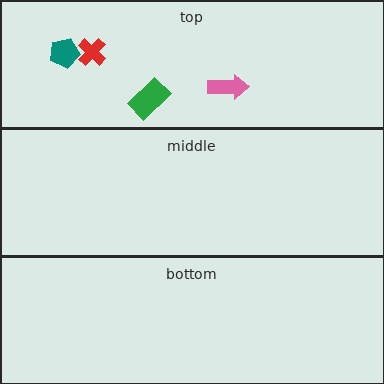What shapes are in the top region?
The pink arrow, the green rectangle, the teal pentagon, the red cross.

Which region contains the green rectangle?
The top region.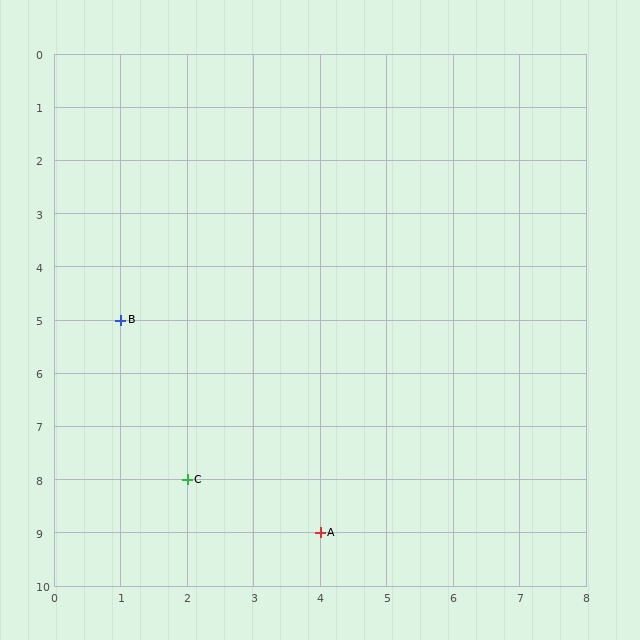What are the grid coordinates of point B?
Point B is at grid coordinates (1, 5).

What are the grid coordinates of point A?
Point A is at grid coordinates (4, 9).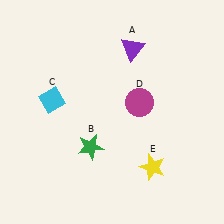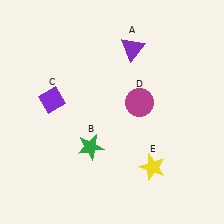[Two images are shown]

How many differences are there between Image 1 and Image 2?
There is 1 difference between the two images.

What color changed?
The diamond (C) changed from cyan in Image 1 to purple in Image 2.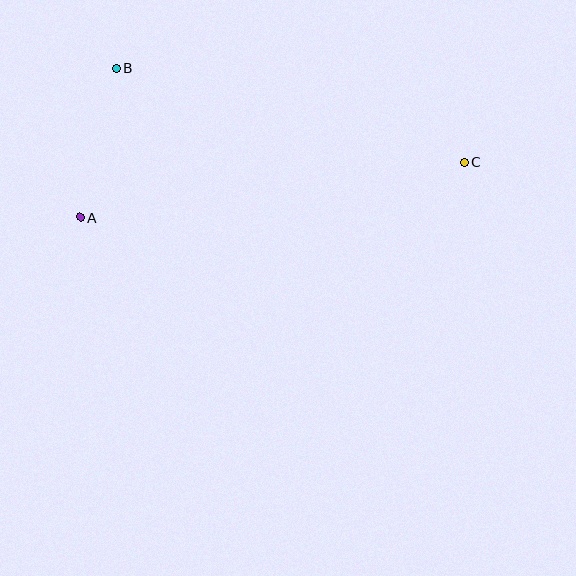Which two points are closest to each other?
Points A and B are closest to each other.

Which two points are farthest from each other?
Points A and C are farthest from each other.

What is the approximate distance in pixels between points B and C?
The distance between B and C is approximately 361 pixels.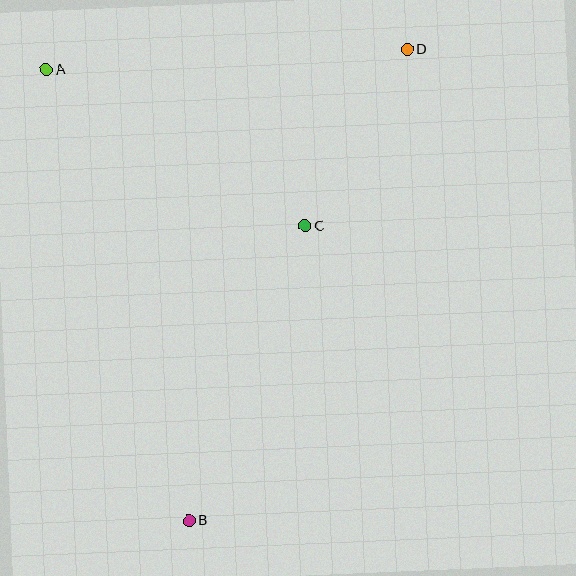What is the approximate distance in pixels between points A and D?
The distance between A and D is approximately 362 pixels.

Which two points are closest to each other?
Points C and D are closest to each other.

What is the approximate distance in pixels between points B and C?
The distance between B and C is approximately 317 pixels.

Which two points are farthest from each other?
Points B and D are farthest from each other.